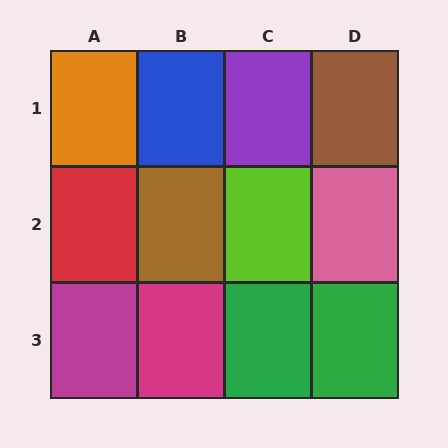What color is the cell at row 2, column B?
Brown.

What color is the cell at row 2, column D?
Pink.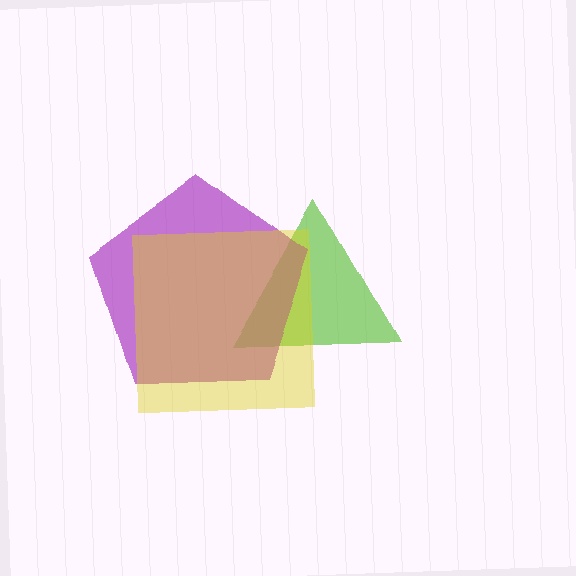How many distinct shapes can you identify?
There are 3 distinct shapes: a lime triangle, a purple pentagon, a yellow square.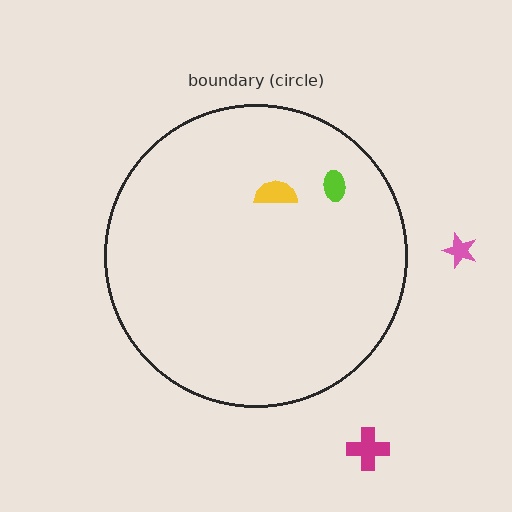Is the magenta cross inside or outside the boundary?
Outside.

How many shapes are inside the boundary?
2 inside, 2 outside.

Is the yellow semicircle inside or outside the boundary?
Inside.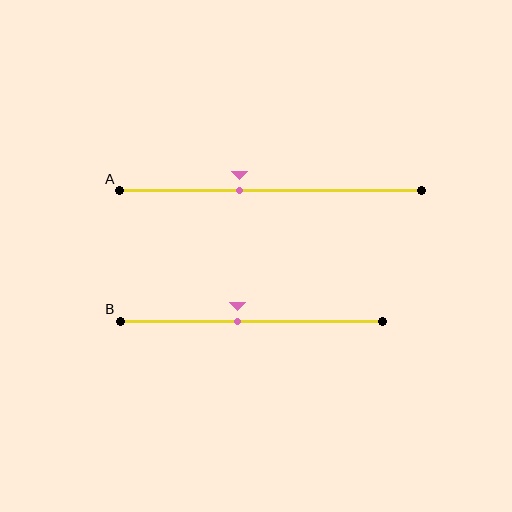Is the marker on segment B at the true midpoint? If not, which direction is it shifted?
No, the marker on segment B is shifted to the left by about 5% of the segment length.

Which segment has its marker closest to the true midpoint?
Segment B has its marker closest to the true midpoint.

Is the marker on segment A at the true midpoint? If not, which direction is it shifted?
No, the marker on segment A is shifted to the left by about 10% of the segment length.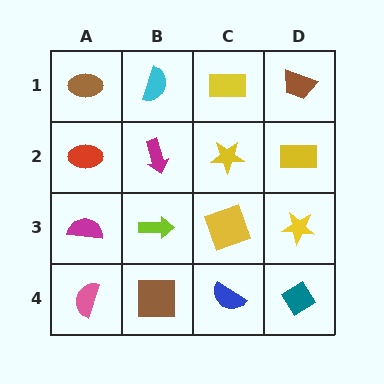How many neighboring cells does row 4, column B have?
3.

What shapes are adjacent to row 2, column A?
A brown ellipse (row 1, column A), a magenta semicircle (row 3, column A), a magenta arrow (row 2, column B).